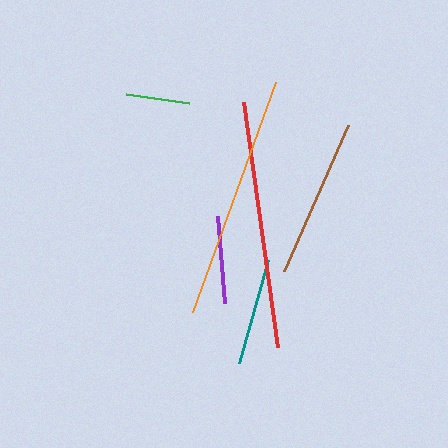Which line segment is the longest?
The red line is the longest at approximately 248 pixels.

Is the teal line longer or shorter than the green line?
The teal line is longer than the green line.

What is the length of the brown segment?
The brown segment is approximately 159 pixels long.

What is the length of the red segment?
The red segment is approximately 248 pixels long.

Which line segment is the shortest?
The green line is the shortest at approximately 64 pixels.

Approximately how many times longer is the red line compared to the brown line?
The red line is approximately 1.6 times the length of the brown line.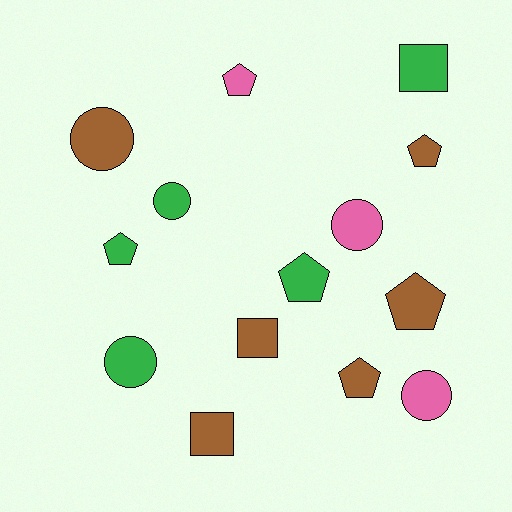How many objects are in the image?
There are 14 objects.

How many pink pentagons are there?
There is 1 pink pentagon.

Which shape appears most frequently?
Pentagon, with 6 objects.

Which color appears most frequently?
Brown, with 6 objects.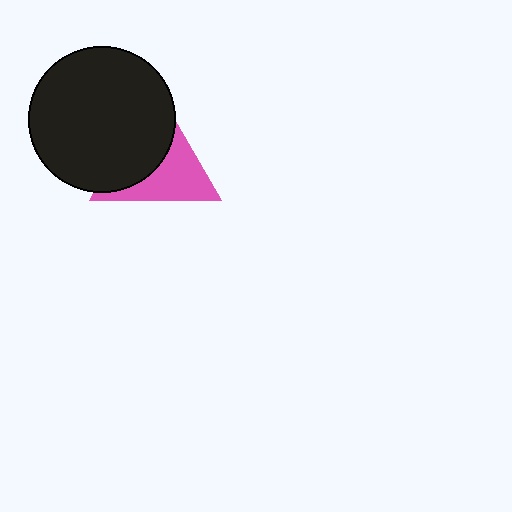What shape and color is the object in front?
The object in front is a black circle.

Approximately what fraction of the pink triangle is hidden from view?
Roughly 52% of the pink triangle is hidden behind the black circle.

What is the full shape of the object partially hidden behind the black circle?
The partially hidden object is a pink triangle.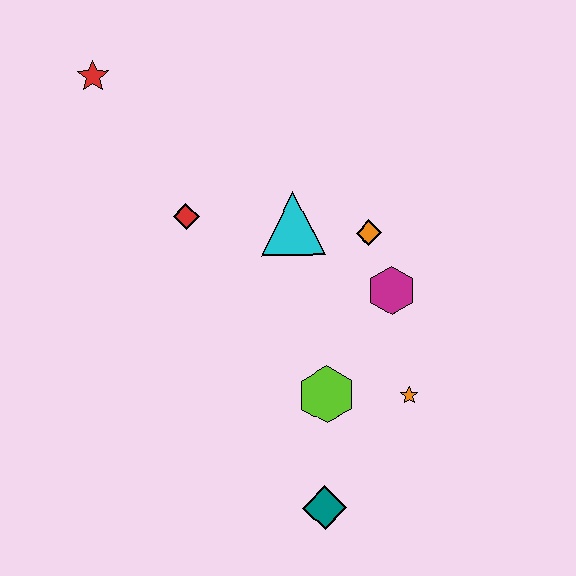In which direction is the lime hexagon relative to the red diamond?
The lime hexagon is below the red diamond.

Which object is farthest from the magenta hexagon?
The red star is farthest from the magenta hexagon.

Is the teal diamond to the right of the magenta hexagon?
No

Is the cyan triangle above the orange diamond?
Yes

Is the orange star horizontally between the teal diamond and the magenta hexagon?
No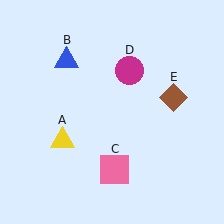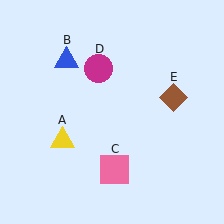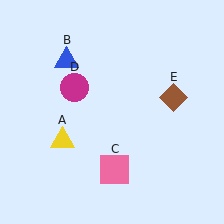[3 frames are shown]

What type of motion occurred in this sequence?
The magenta circle (object D) rotated counterclockwise around the center of the scene.